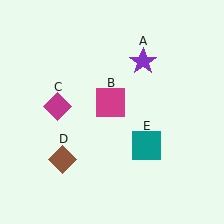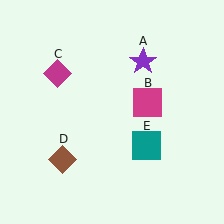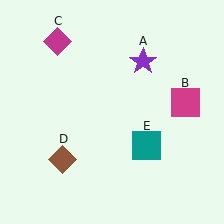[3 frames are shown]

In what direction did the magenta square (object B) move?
The magenta square (object B) moved right.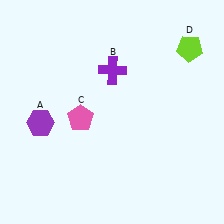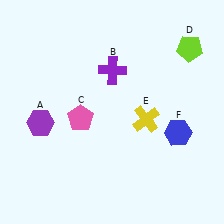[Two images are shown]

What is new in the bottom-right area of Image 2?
A yellow cross (E) was added in the bottom-right area of Image 2.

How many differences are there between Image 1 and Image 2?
There are 2 differences between the two images.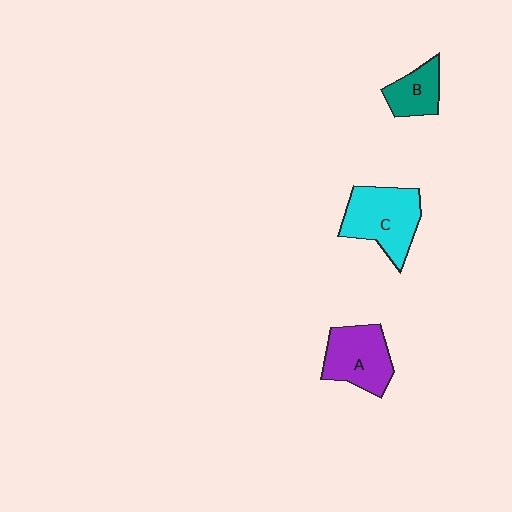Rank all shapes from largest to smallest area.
From largest to smallest: C (cyan), A (purple), B (teal).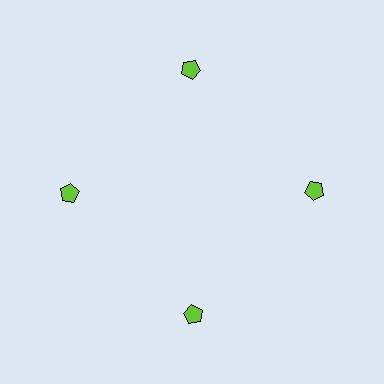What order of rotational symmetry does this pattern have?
This pattern has 4-fold rotational symmetry.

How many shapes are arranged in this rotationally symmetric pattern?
There are 4 shapes, arranged in 4 groups of 1.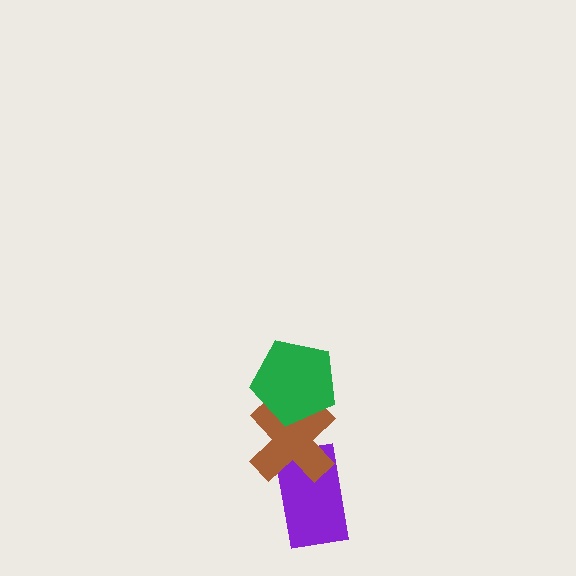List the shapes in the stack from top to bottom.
From top to bottom: the green pentagon, the brown cross, the purple rectangle.